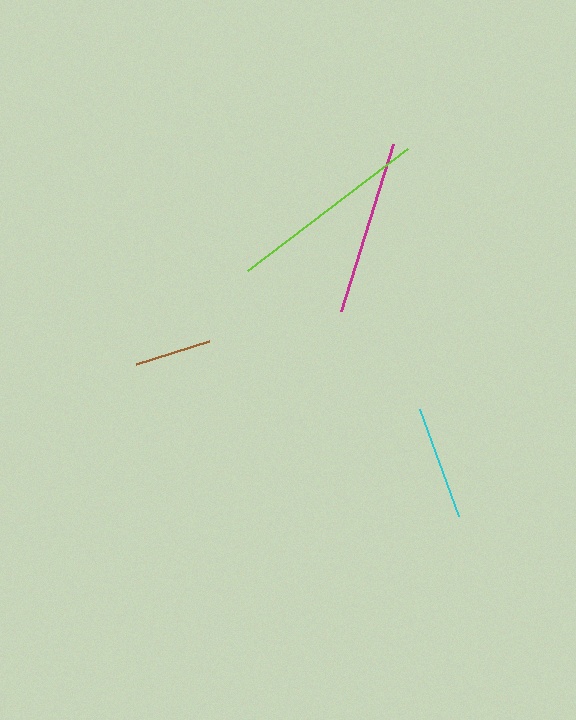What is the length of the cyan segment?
The cyan segment is approximately 114 pixels long.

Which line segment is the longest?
The lime line is the longest at approximately 201 pixels.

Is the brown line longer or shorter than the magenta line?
The magenta line is longer than the brown line.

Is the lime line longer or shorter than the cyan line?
The lime line is longer than the cyan line.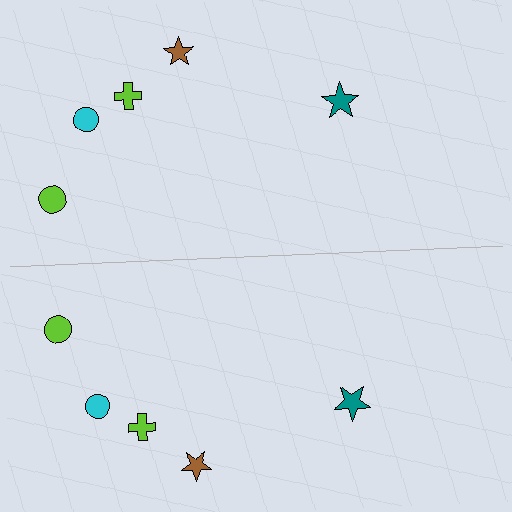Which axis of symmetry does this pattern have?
The pattern has a horizontal axis of symmetry running through the center of the image.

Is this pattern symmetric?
Yes, this pattern has bilateral (reflection) symmetry.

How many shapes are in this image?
There are 10 shapes in this image.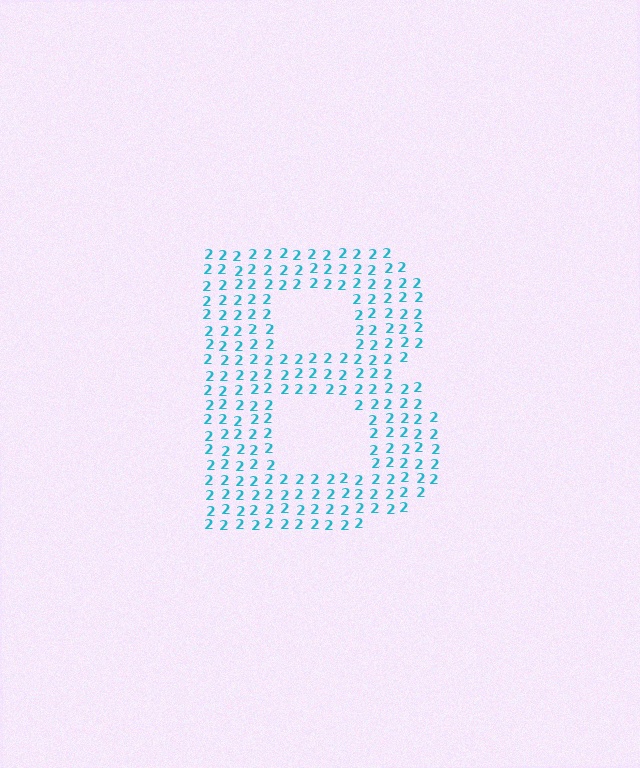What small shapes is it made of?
It is made of small digit 2's.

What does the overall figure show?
The overall figure shows the letter B.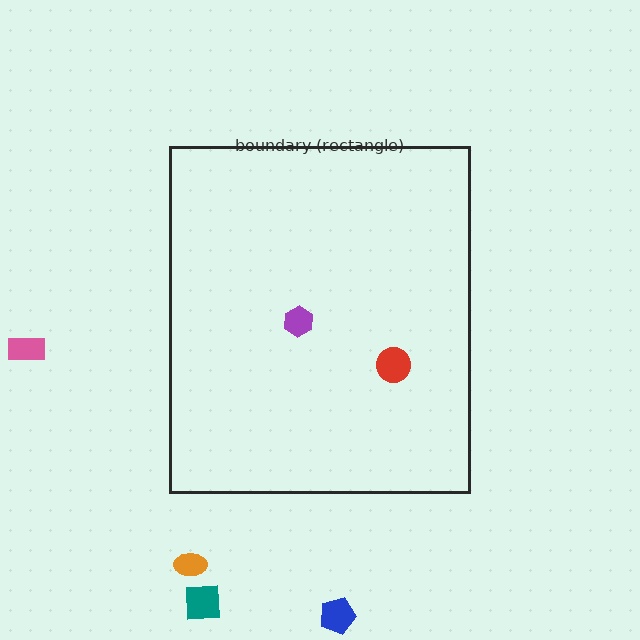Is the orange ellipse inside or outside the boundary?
Outside.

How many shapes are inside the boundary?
2 inside, 4 outside.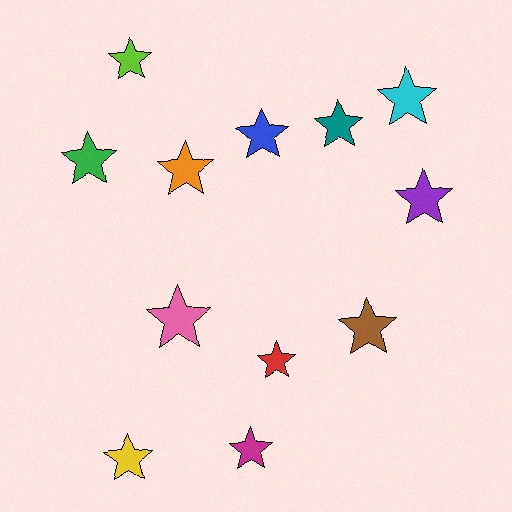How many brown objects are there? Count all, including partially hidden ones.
There is 1 brown object.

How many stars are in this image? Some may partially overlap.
There are 12 stars.